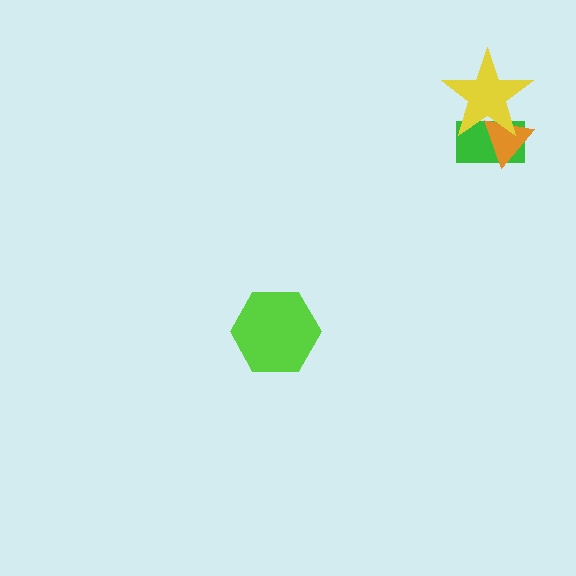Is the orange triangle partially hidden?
Yes, it is partially covered by another shape.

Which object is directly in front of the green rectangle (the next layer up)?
The orange triangle is directly in front of the green rectangle.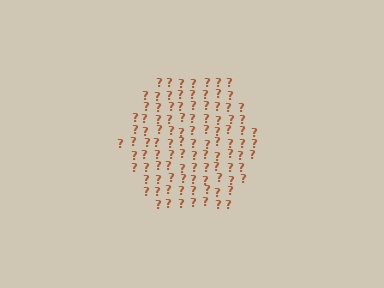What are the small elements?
The small elements are question marks.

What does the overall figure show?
The overall figure shows a hexagon.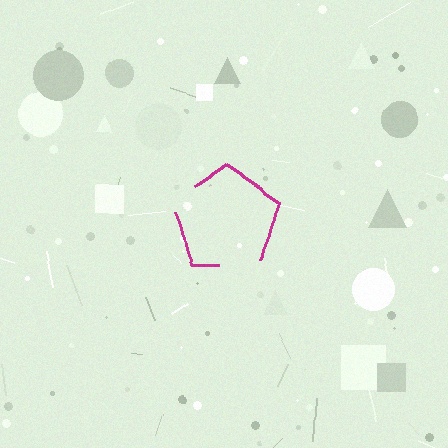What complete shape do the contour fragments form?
The contour fragments form a pentagon.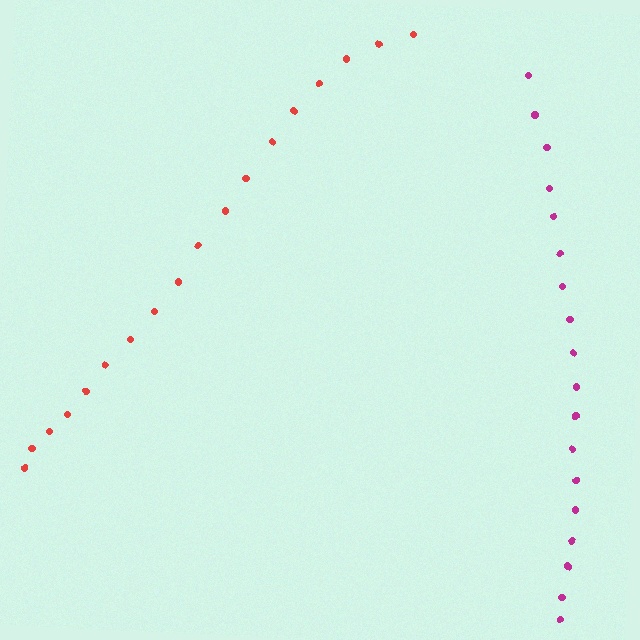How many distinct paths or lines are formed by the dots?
There are 2 distinct paths.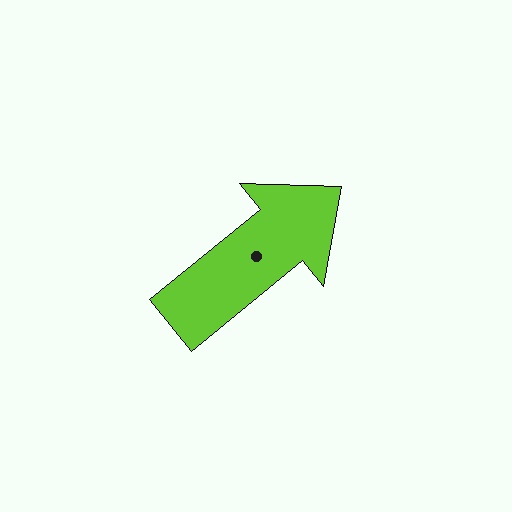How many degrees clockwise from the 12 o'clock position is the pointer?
Approximately 51 degrees.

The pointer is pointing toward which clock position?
Roughly 2 o'clock.